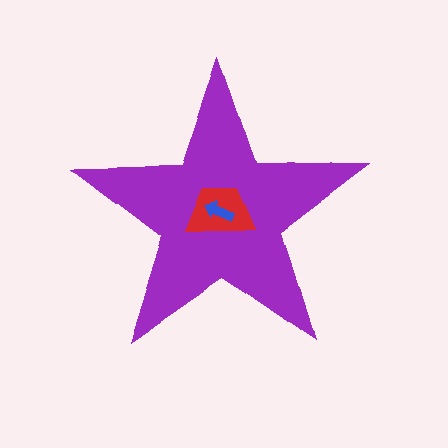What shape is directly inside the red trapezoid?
The blue arrow.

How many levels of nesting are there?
3.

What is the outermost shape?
The purple star.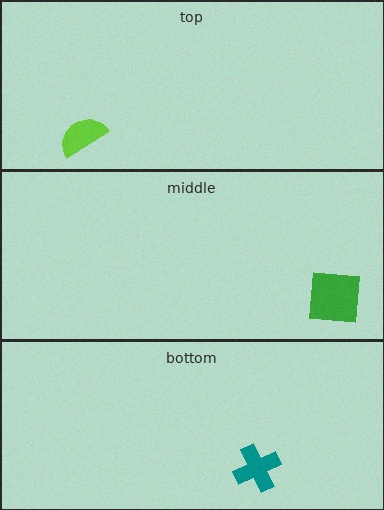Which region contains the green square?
The middle region.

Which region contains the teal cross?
The bottom region.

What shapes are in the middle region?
The green square.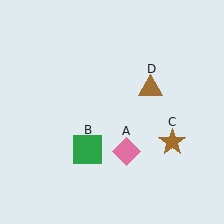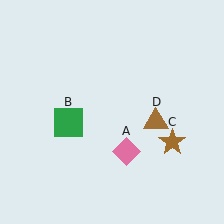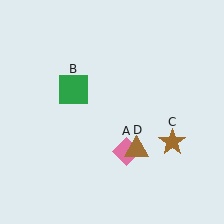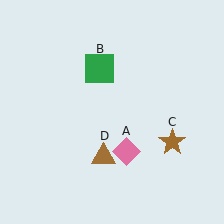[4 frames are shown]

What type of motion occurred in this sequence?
The green square (object B), brown triangle (object D) rotated clockwise around the center of the scene.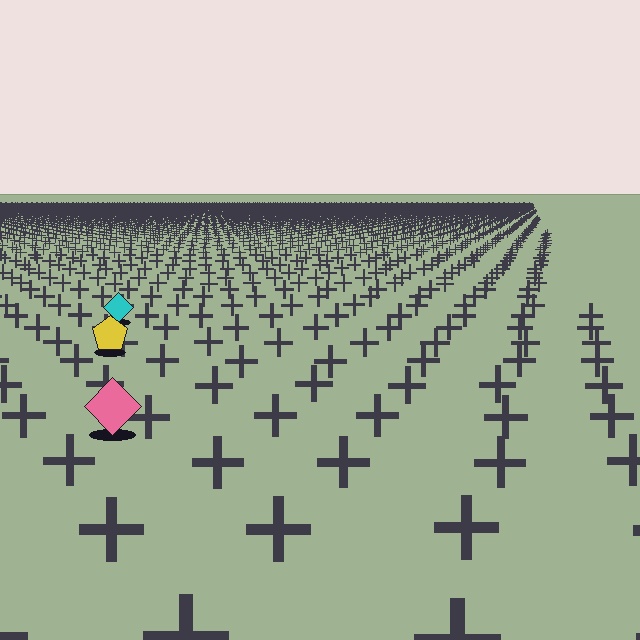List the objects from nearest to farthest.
From nearest to farthest: the pink diamond, the yellow pentagon, the cyan diamond.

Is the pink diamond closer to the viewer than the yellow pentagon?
Yes. The pink diamond is closer — you can tell from the texture gradient: the ground texture is coarser near it.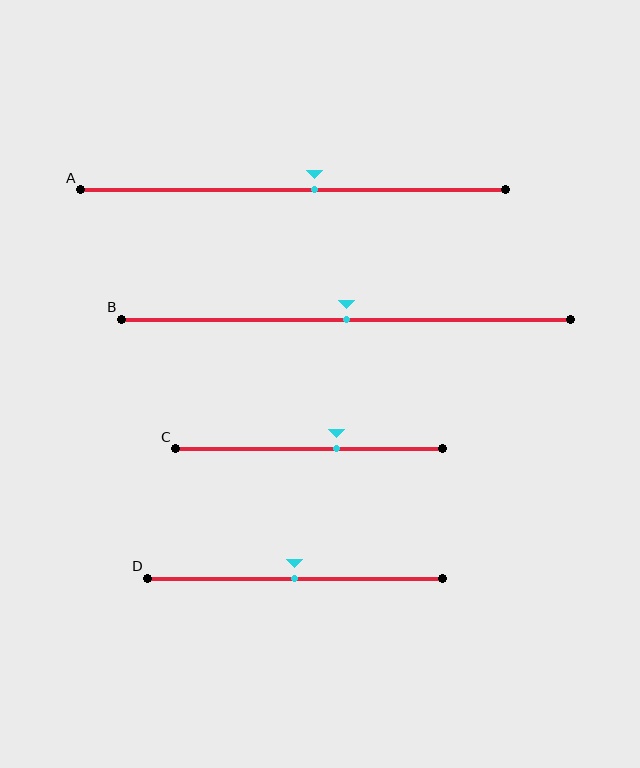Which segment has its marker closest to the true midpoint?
Segment B has its marker closest to the true midpoint.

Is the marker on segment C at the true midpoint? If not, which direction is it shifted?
No, the marker on segment C is shifted to the right by about 10% of the segment length.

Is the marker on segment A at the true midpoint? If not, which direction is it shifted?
No, the marker on segment A is shifted to the right by about 5% of the segment length.